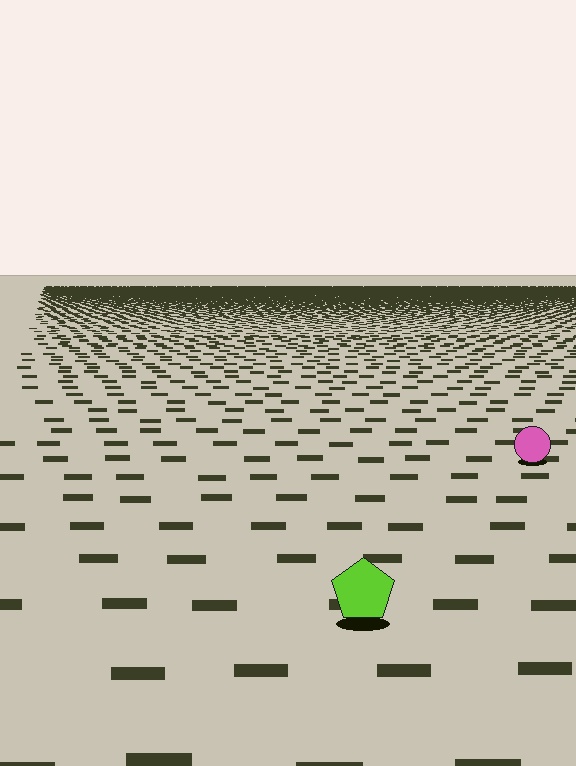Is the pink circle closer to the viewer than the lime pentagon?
No. The lime pentagon is closer — you can tell from the texture gradient: the ground texture is coarser near it.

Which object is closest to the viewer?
The lime pentagon is closest. The texture marks near it are larger and more spread out.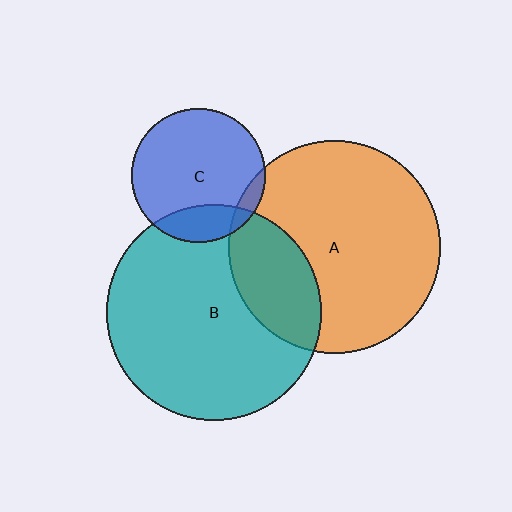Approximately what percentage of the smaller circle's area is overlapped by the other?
Approximately 25%.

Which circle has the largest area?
Circle B (teal).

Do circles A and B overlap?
Yes.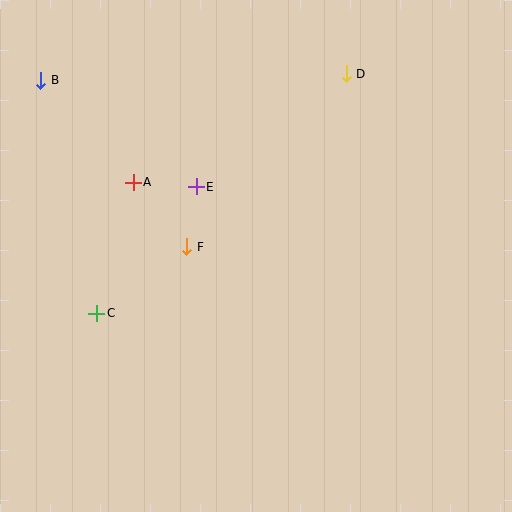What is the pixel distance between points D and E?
The distance between D and E is 188 pixels.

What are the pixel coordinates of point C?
Point C is at (97, 313).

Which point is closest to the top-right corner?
Point D is closest to the top-right corner.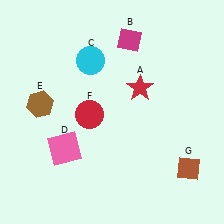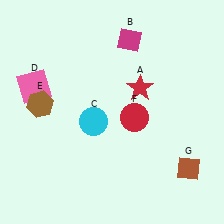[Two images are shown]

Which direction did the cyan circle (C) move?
The cyan circle (C) moved down.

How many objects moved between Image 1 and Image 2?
3 objects moved between the two images.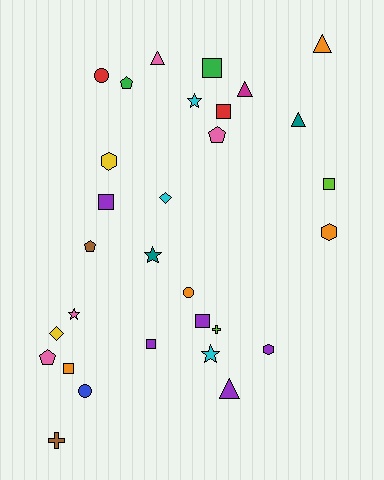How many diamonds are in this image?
There are 2 diamonds.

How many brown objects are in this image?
There are 2 brown objects.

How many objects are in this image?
There are 30 objects.